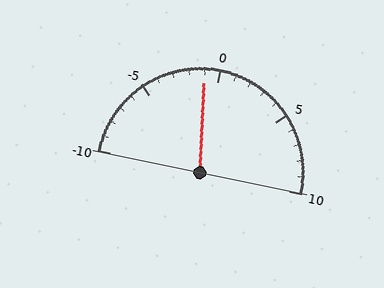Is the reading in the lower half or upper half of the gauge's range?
The reading is in the lower half of the range (-10 to 10).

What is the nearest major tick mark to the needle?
The nearest major tick mark is 0.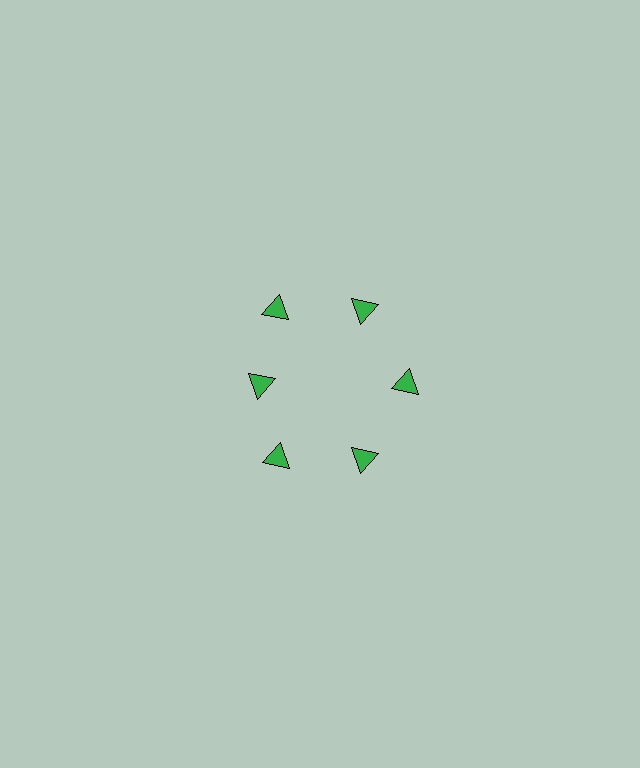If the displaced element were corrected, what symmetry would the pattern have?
It would have 6-fold rotational symmetry — the pattern would map onto itself every 60 degrees.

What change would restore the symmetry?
The symmetry would be restored by moving it outward, back onto the ring so that all 6 triangles sit at equal angles and equal distance from the center.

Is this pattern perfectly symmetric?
No. The 6 green triangles are arranged in a ring, but one element near the 9 o'clock position is pulled inward toward the center, breaking the 6-fold rotational symmetry.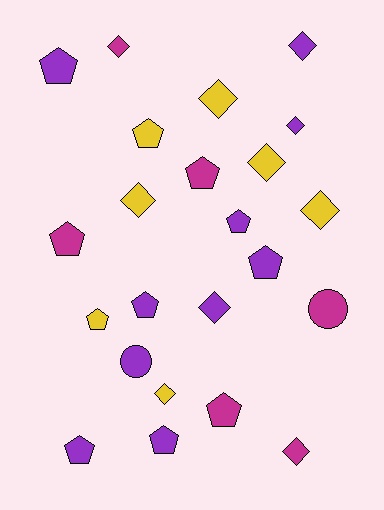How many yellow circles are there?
There are no yellow circles.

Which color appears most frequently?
Purple, with 10 objects.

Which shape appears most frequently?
Pentagon, with 11 objects.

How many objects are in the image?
There are 23 objects.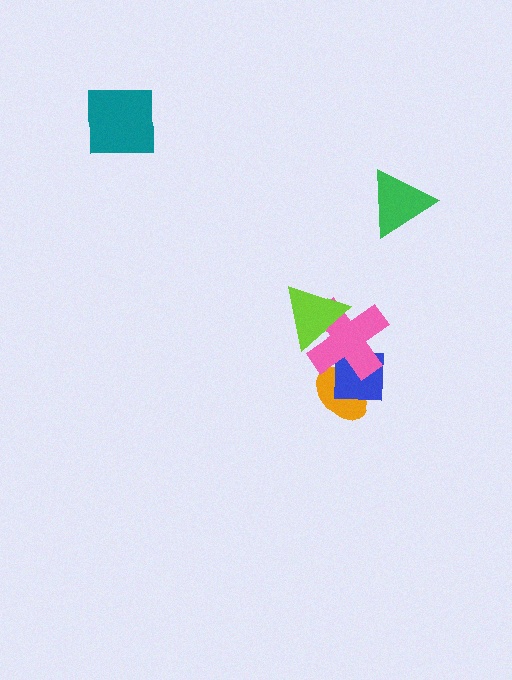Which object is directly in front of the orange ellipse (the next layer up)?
The blue square is directly in front of the orange ellipse.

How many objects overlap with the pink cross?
3 objects overlap with the pink cross.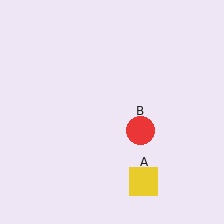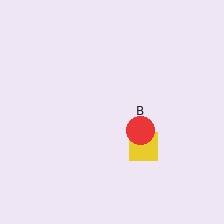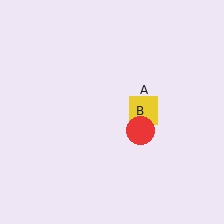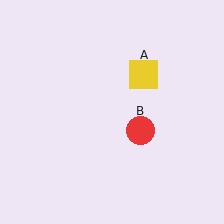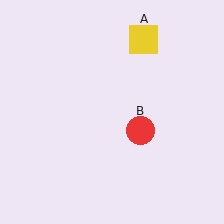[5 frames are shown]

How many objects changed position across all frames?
1 object changed position: yellow square (object A).